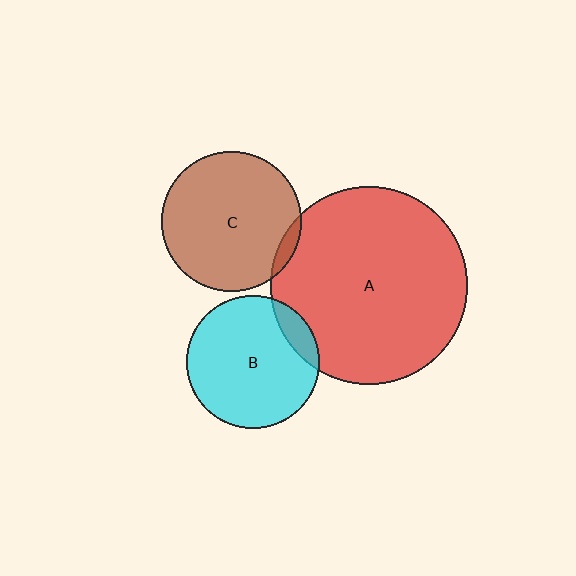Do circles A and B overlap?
Yes.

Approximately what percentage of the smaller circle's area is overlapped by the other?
Approximately 10%.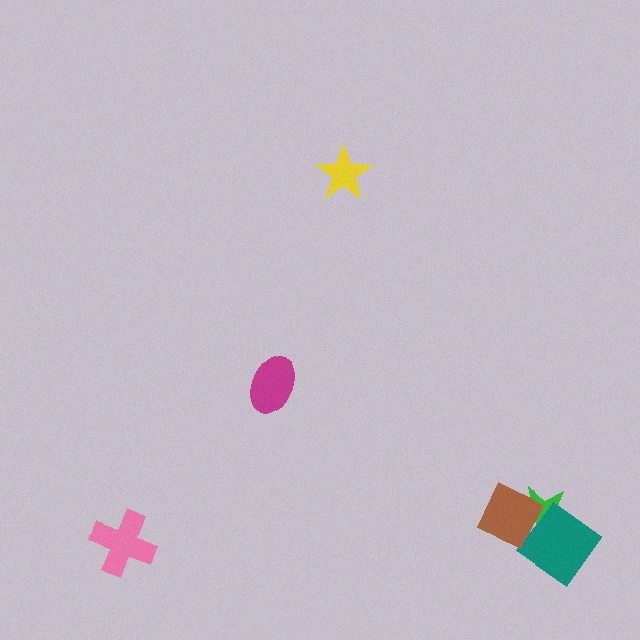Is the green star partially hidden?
Yes, it is partially covered by another shape.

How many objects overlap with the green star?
2 objects overlap with the green star.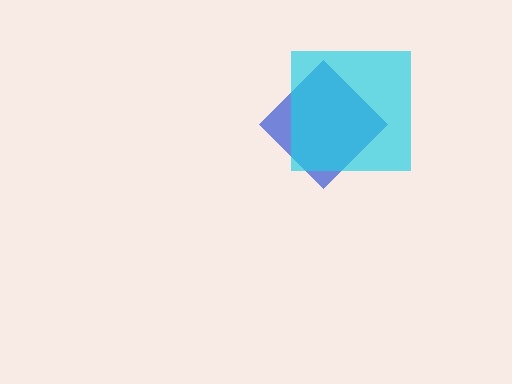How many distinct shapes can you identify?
There are 2 distinct shapes: a blue diamond, a cyan square.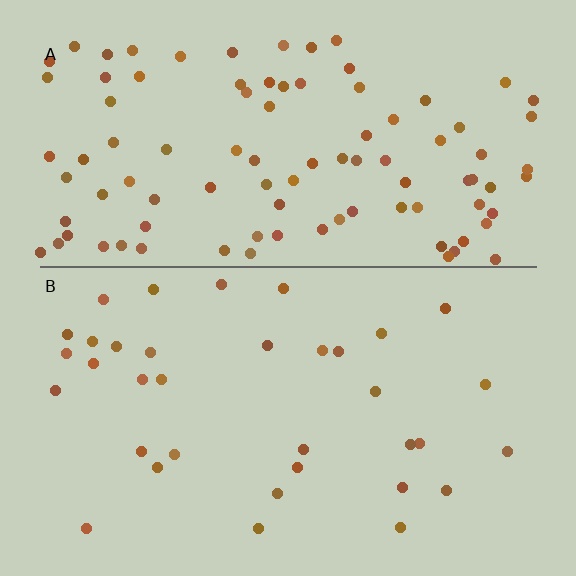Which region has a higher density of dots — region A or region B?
A (the top).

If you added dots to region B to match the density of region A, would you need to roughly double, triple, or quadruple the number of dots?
Approximately triple.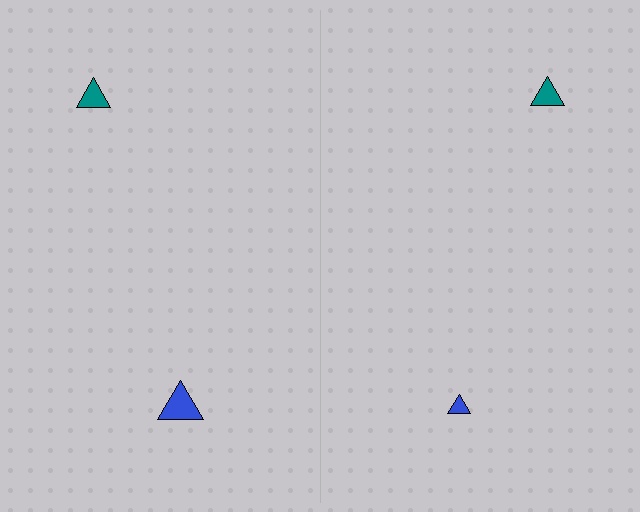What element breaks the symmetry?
The blue triangle on the right side has a different size than its mirror counterpart.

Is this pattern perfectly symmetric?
No, the pattern is not perfectly symmetric. The blue triangle on the right side has a different size than its mirror counterpart.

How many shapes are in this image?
There are 4 shapes in this image.